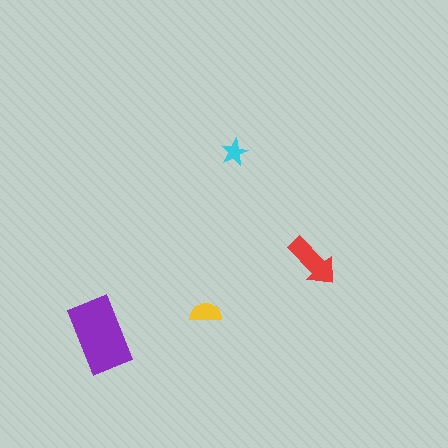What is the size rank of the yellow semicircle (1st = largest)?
3rd.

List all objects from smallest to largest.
The cyan star, the yellow semicircle, the red arrow, the purple rectangle.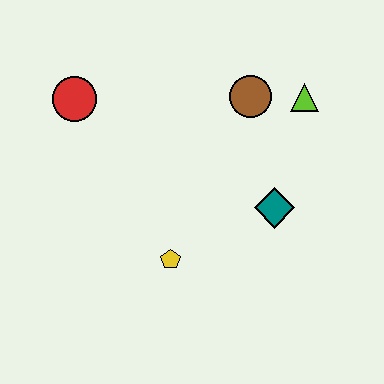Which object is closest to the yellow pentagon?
The teal diamond is closest to the yellow pentagon.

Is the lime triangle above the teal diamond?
Yes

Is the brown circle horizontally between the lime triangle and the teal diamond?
No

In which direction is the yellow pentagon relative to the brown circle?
The yellow pentagon is below the brown circle.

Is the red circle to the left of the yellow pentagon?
Yes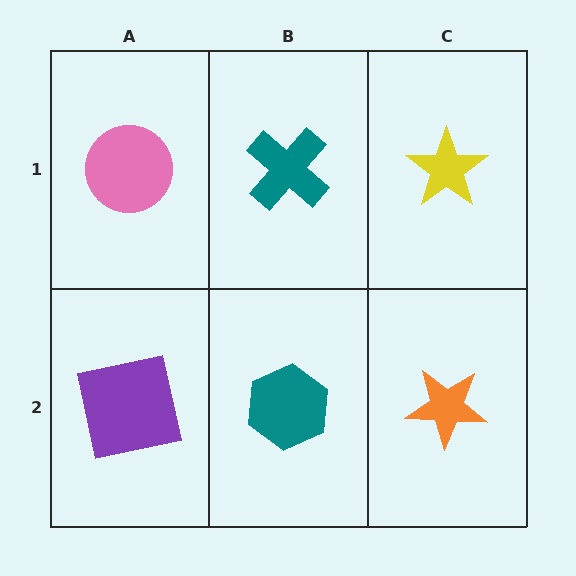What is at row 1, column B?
A teal cross.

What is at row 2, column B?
A teal hexagon.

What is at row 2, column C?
An orange star.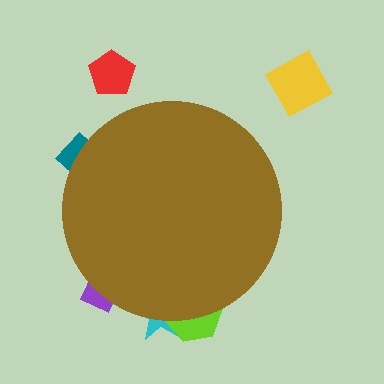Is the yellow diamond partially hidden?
No, the yellow diamond is fully visible.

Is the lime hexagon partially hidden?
Yes, the lime hexagon is partially hidden behind the brown circle.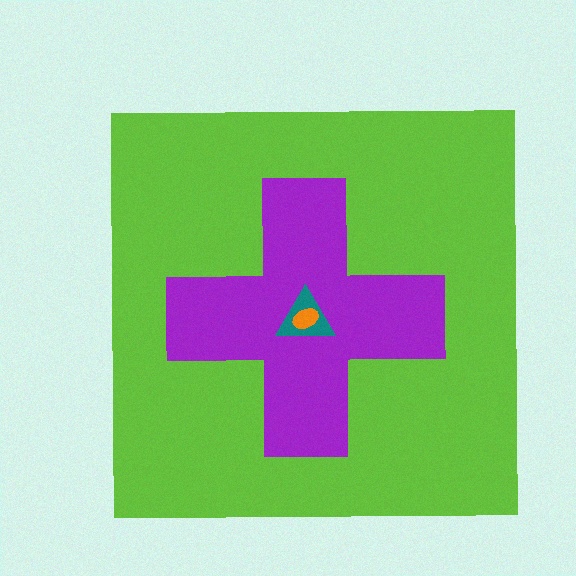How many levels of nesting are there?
4.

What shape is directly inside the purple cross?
The teal triangle.